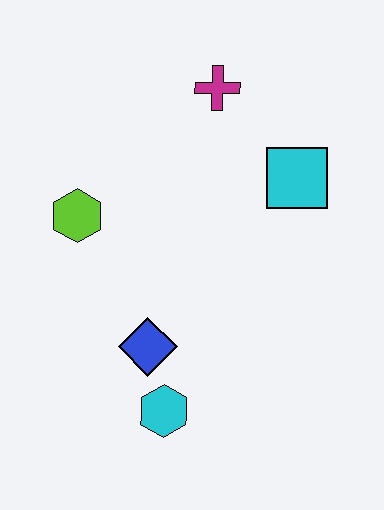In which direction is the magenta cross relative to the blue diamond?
The magenta cross is above the blue diamond.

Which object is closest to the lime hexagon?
The blue diamond is closest to the lime hexagon.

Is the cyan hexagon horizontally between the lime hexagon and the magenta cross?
Yes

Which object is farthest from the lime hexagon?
The cyan square is farthest from the lime hexagon.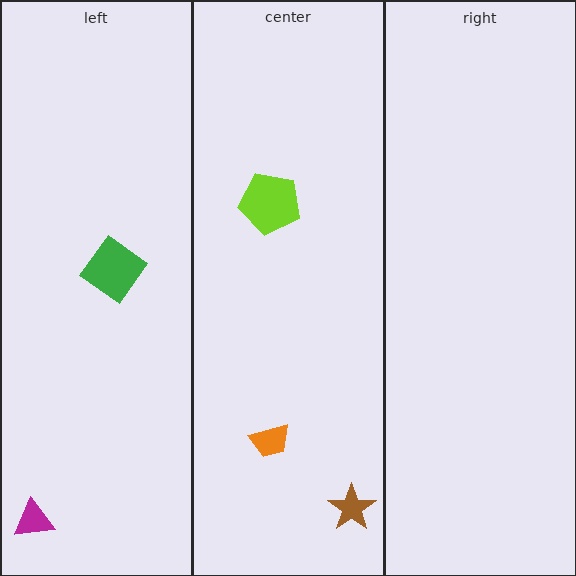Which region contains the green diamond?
The left region.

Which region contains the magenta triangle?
The left region.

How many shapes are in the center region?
3.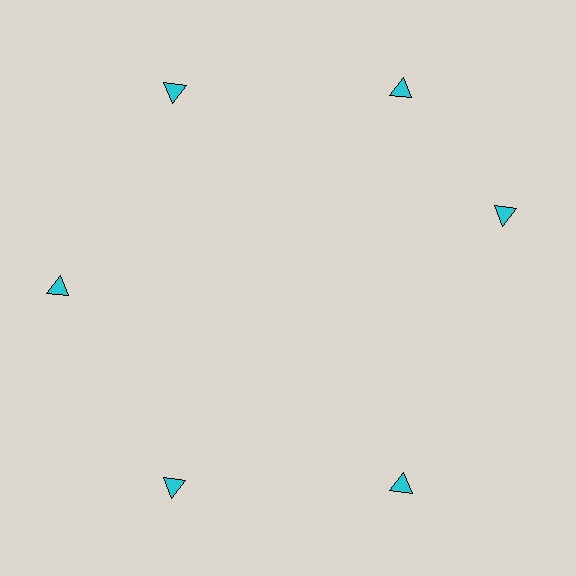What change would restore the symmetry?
The symmetry would be restored by rotating it back into even spacing with its neighbors so that all 6 triangles sit at equal angles and equal distance from the center.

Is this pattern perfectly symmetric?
No. The 6 cyan triangles are arranged in a ring, but one element near the 3 o'clock position is rotated out of alignment along the ring, breaking the 6-fold rotational symmetry.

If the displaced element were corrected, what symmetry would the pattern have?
It would have 6-fold rotational symmetry — the pattern would map onto itself every 60 degrees.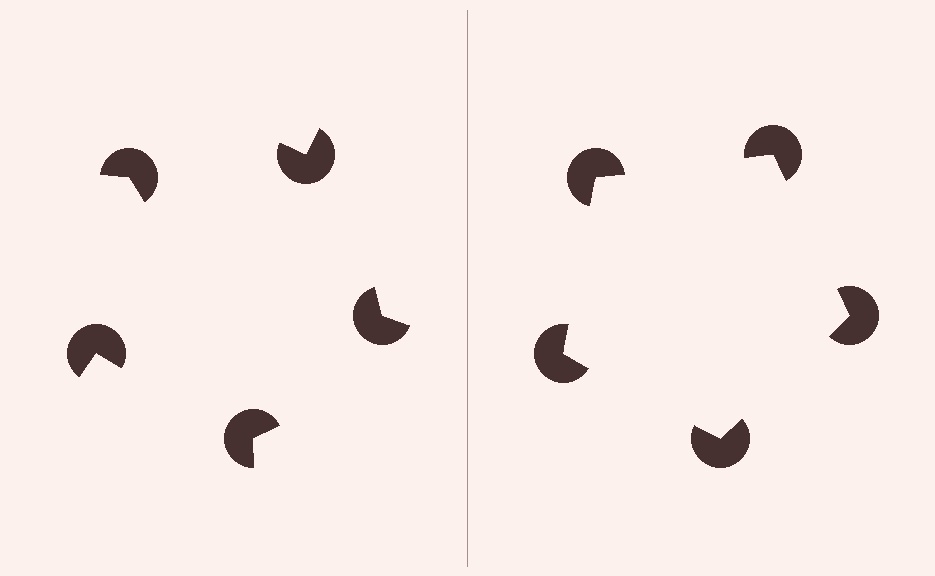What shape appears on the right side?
An illusory pentagon.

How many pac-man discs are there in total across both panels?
10 — 5 on each side.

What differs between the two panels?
The pac-man discs are positioned identically on both sides; only the wedge orientations differ. On the right they align to a pentagon; on the left they are misaligned.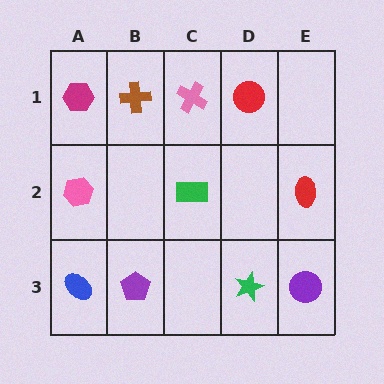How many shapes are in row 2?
3 shapes.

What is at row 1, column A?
A magenta hexagon.